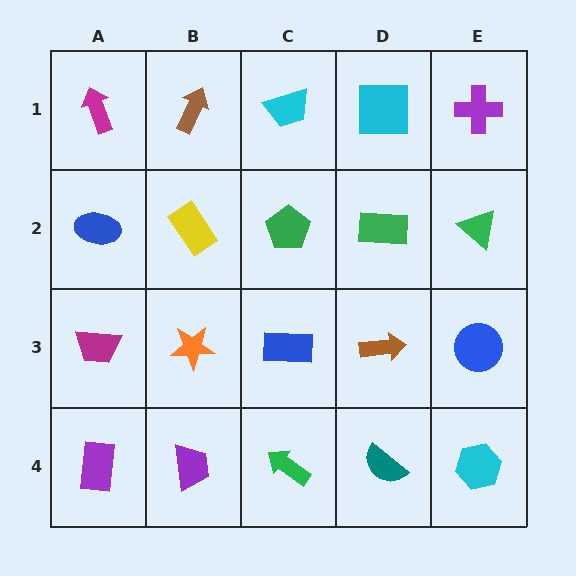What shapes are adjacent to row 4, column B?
An orange star (row 3, column B), a purple rectangle (row 4, column A), a green arrow (row 4, column C).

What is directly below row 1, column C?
A green pentagon.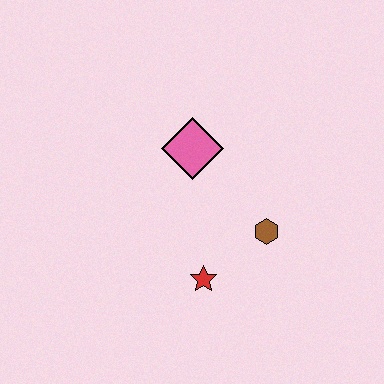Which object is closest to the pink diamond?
The brown hexagon is closest to the pink diamond.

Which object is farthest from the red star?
The pink diamond is farthest from the red star.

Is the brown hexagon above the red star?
Yes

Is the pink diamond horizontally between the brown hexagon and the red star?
No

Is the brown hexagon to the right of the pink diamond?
Yes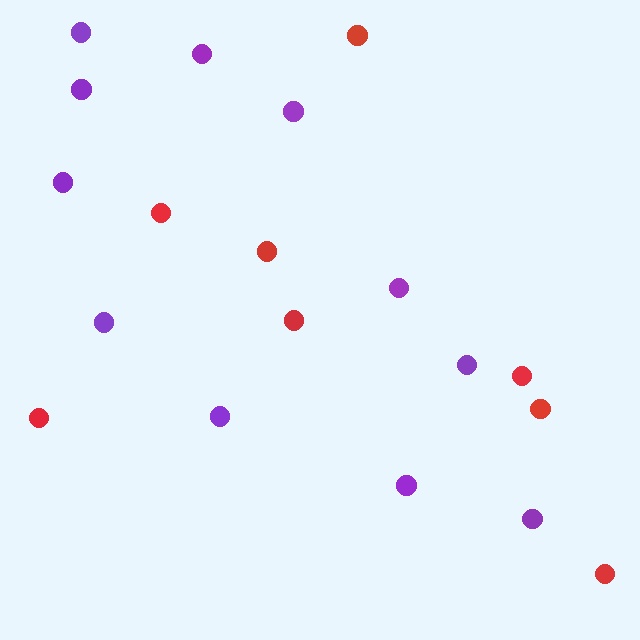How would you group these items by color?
There are 2 groups: one group of red circles (8) and one group of purple circles (11).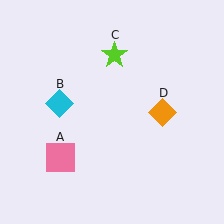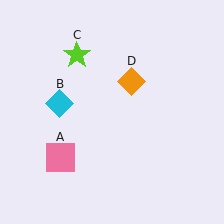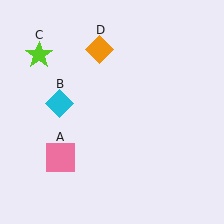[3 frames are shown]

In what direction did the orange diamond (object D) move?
The orange diamond (object D) moved up and to the left.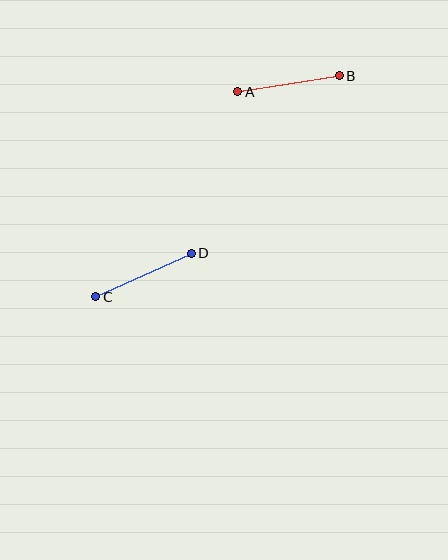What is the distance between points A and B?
The distance is approximately 103 pixels.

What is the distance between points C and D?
The distance is approximately 105 pixels.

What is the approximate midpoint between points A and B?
The midpoint is at approximately (289, 84) pixels.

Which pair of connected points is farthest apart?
Points C and D are farthest apart.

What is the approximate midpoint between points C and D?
The midpoint is at approximately (144, 275) pixels.